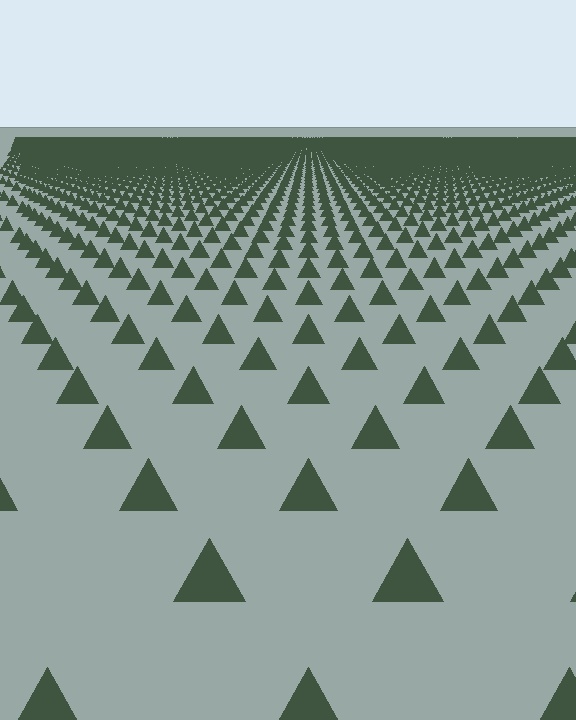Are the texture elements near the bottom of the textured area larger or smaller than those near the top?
Larger. Near the bottom, elements are closer to the viewer and appear at a bigger on-screen size.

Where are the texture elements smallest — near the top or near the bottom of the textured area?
Near the top.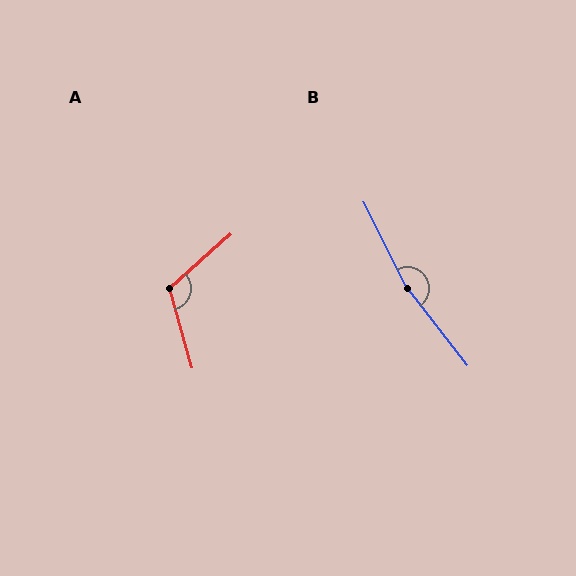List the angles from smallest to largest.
A (116°), B (169°).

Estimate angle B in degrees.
Approximately 169 degrees.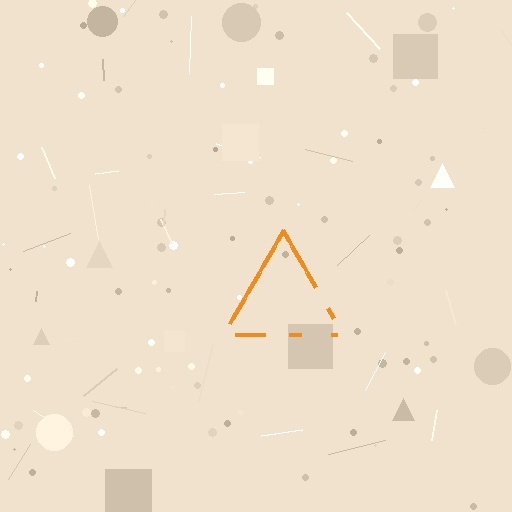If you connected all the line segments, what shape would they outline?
They would outline a triangle.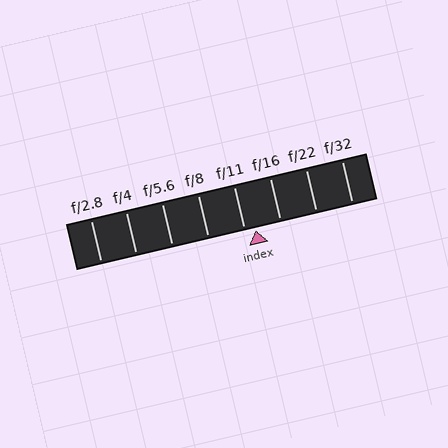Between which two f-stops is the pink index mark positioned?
The index mark is between f/11 and f/16.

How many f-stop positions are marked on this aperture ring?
There are 8 f-stop positions marked.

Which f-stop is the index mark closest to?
The index mark is closest to f/11.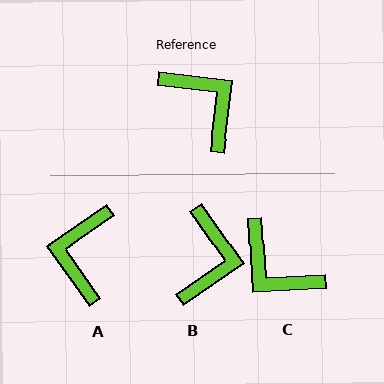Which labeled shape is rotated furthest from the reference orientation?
C, about 170 degrees away.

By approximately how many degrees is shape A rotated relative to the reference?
Approximately 132 degrees counter-clockwise.